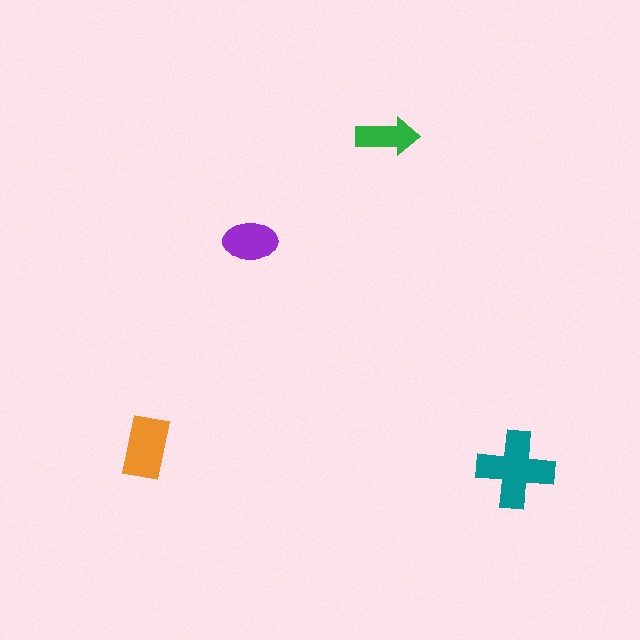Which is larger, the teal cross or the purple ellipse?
The teal cross.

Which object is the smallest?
The green arrow.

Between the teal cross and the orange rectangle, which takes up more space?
The teal cross.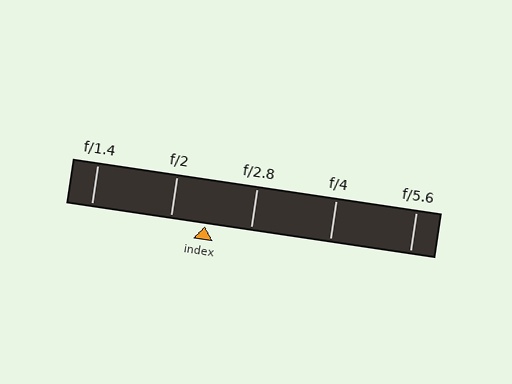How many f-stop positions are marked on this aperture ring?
There are 5 f-stop positions marked.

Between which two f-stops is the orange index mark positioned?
The index mark is between f/2 and f/2.8.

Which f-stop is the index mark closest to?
The index mark is closest to f/2.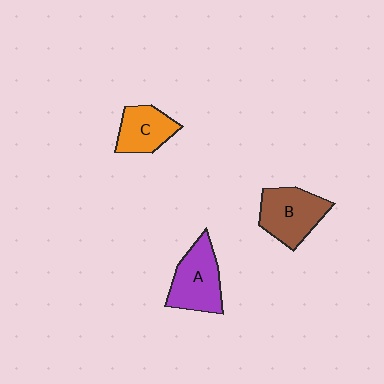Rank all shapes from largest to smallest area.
From largest to smallest: B (brown), A (purple), C (orange).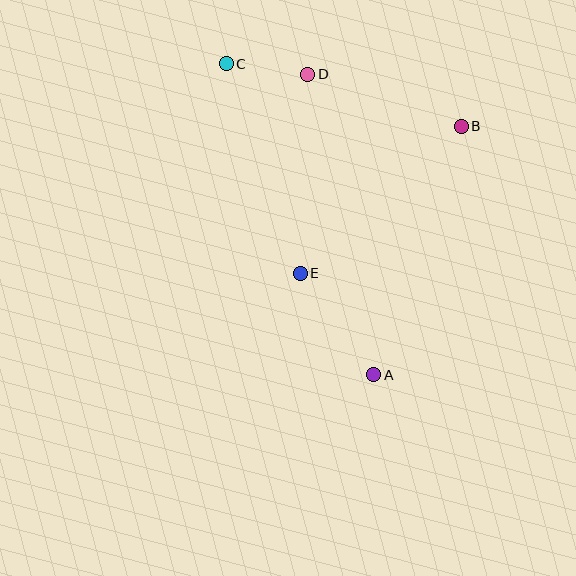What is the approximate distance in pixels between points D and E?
The distance between D and E is approximately 199 pixels.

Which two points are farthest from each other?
Points A and C are farthest from each other.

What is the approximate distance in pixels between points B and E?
The distance between B and E is approximately 218 pixels.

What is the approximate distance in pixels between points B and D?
The distance between B and D is approximately 162 pixels.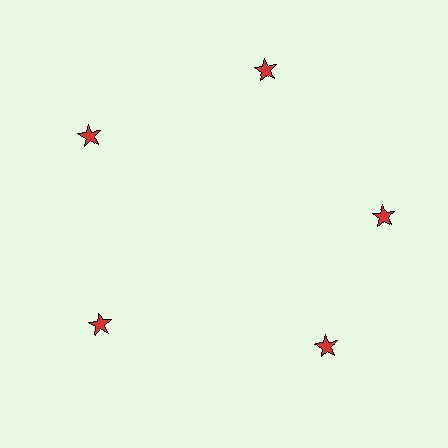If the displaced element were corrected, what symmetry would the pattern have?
It would have 5-fold rotational symmetry — the pattern would map onto itself every 72 degrees.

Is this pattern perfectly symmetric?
No. The 5 red stars are arranged in a ring, but one element near the 5 o'clock position is rotated out of alignment along the ring, breaking the 5-fold rotational symmetry.